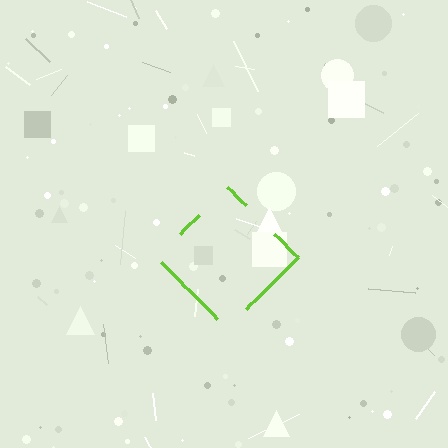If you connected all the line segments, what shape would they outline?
They would outline a diamond.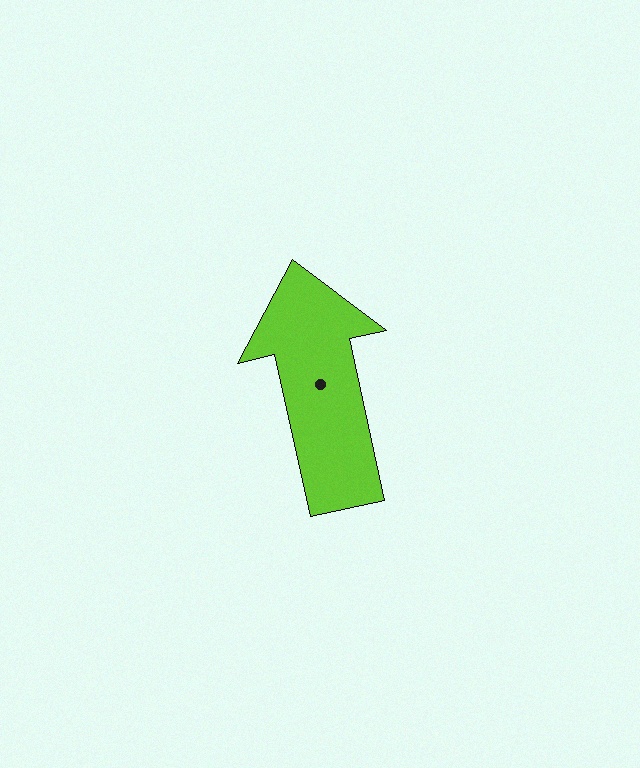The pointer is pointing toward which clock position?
Roughly 12 o'clock.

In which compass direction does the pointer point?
North.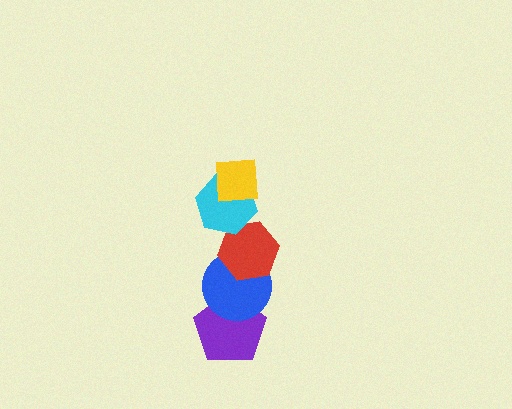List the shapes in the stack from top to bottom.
From top to bottom: the yellow square, the cyan hexagon, the red hexagon, the blue circle, the purple pentagon.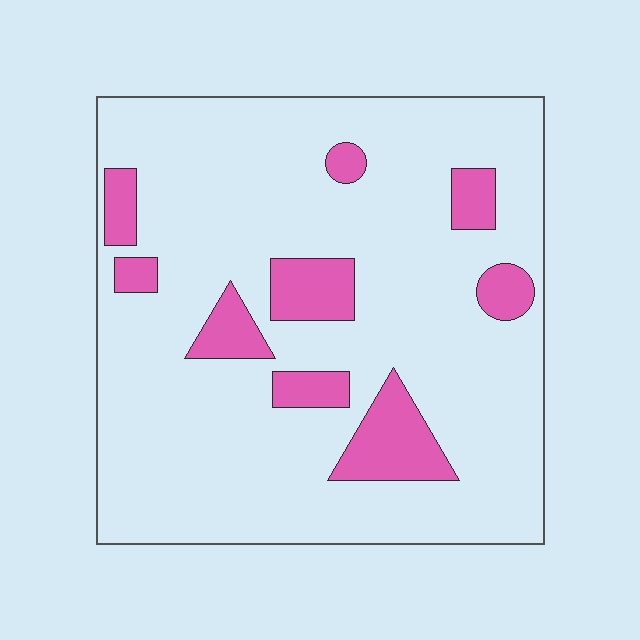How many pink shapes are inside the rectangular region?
9.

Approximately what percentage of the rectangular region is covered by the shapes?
Approximately 15%.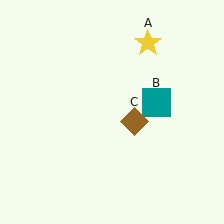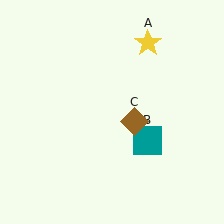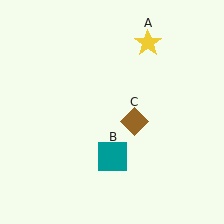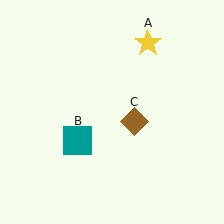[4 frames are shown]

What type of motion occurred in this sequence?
The teal square (object B) rotated clockwise around the center of the scene.